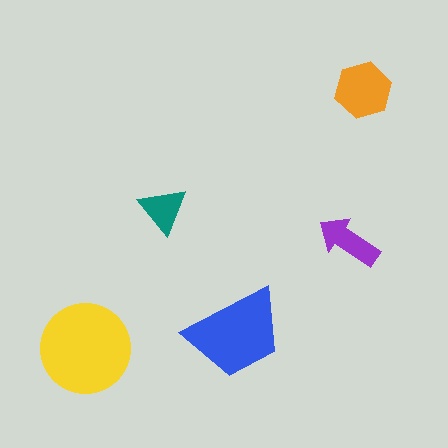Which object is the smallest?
The teal triangle.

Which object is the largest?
The yellow circle.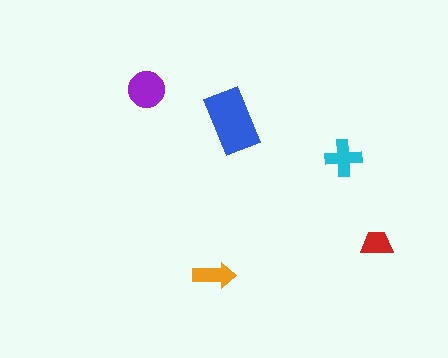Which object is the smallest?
The red trapezoid.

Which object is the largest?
The blue rectangle.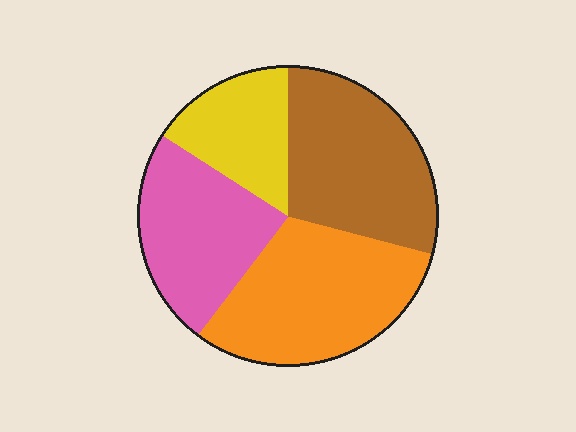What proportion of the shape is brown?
Brown covers 29% of the shape.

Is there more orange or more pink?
Orange.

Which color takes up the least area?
Yellow, at roughly 15%.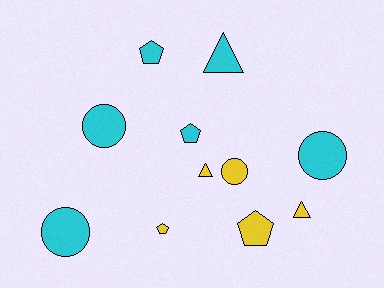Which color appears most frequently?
Cyan, with 6 objects.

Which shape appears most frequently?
Pentagon, with 4 objects.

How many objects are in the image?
There are 11 objects.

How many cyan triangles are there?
There is 1 cyan triangle.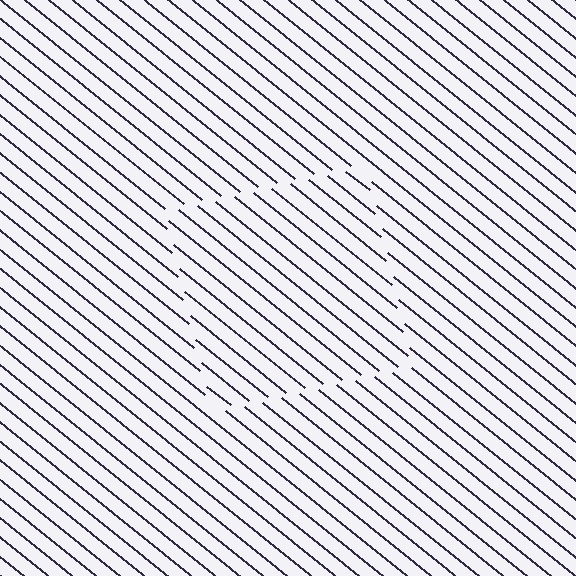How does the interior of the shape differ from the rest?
The interior of the shape contains the same grating, shifted by half a period — the contour is defined by the phase discontinuity where line-ends from the inner and outer gratings abut.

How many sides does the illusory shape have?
4 sides — the line-ends trace a square.